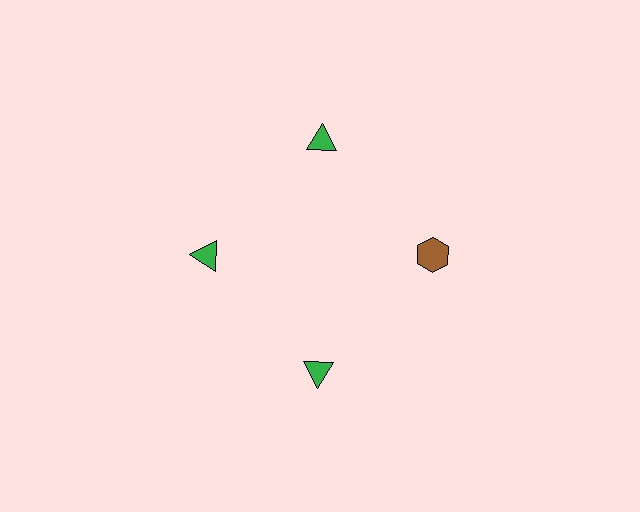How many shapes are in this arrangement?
There are 4 shapes arranged in a ring pattern.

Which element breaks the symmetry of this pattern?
The brown hexagon at roughly the 3 o'clock position breaks the symmetry. All other shapes are green triangles.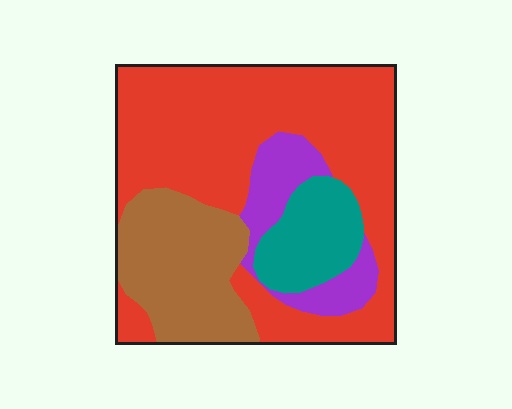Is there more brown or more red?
Red.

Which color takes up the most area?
Red, at roughly 55%.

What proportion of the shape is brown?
Brown covers 21% of the shape.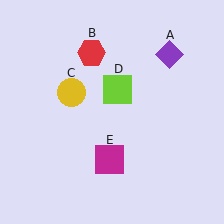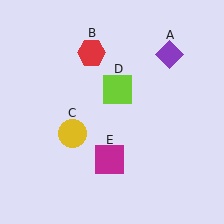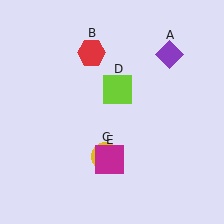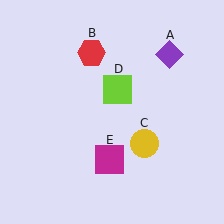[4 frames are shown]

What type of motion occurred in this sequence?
The yellow circle (object C) rotated counterclockwise around the center of the scene.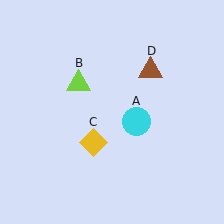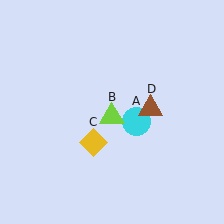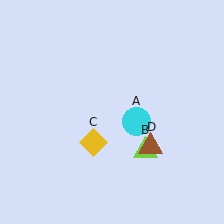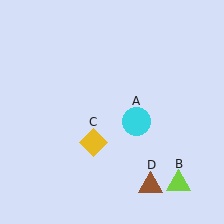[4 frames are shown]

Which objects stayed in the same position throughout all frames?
Cyan circle (object A) and yellow diamond (object C) remained stationary.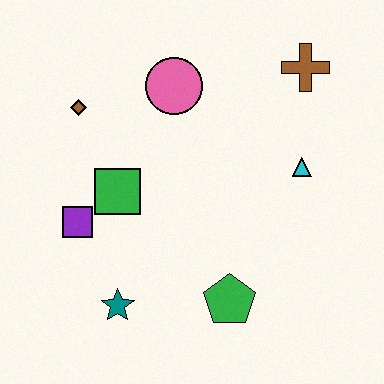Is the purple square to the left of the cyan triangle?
Yes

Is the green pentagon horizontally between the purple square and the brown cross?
Yes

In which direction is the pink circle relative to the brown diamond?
The pink circle is to the right of the brown diamond.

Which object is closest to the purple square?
The green square is closest to the purple square.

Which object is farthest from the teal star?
The brown cross is farthest from the teal star.